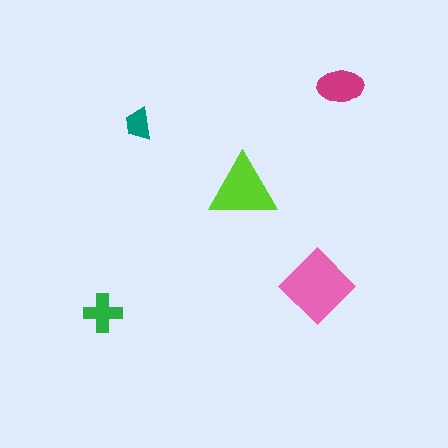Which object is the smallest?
The teal trapezoid.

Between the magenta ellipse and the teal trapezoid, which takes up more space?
The magenta ellipse.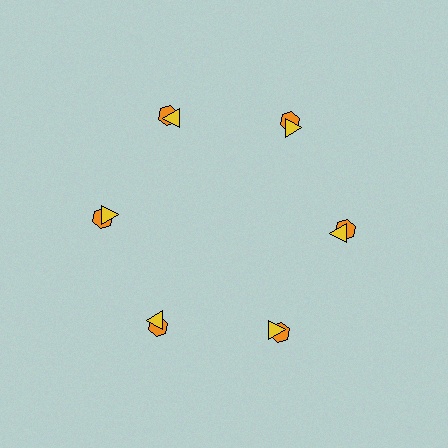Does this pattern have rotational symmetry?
Yes, this pattern has 6-fold rotational symmetry. It looks the same after rotating 60 degrees around the center.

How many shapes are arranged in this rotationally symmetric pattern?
There are 12 shapes, arranged in 6 groups of 2.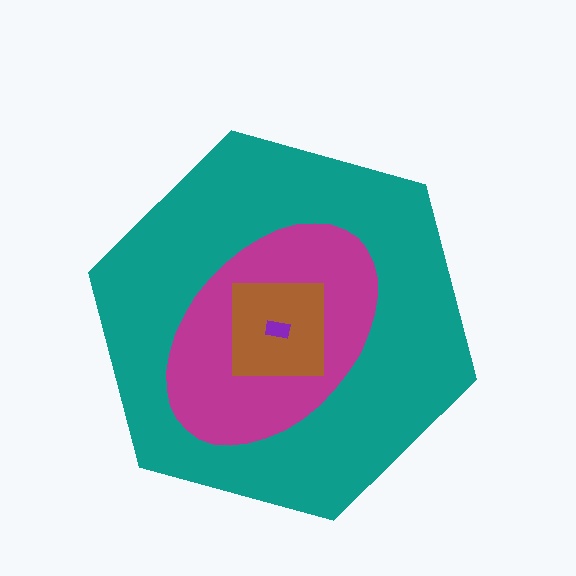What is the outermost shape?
The teal hexagon.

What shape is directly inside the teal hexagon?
The magenta ellipse.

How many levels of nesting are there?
4.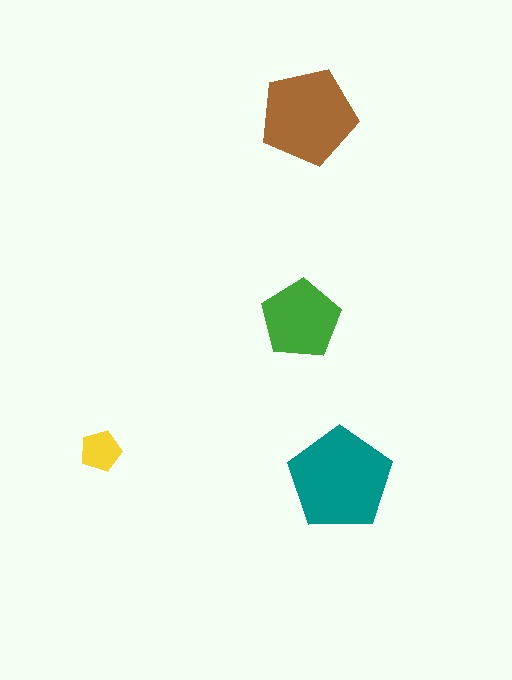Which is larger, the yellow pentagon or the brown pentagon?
The brown one.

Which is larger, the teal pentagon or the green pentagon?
The teal one.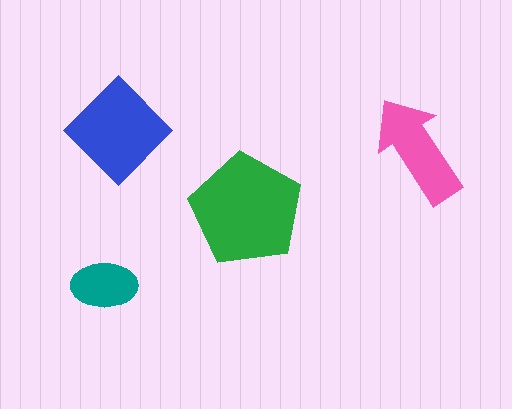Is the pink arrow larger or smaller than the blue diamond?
Smaller.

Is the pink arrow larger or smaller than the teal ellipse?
Larger.